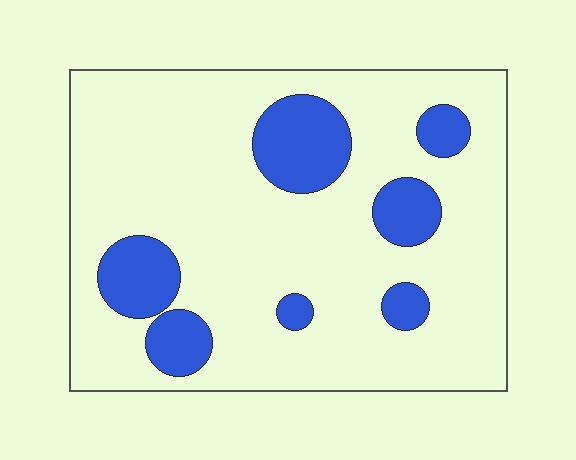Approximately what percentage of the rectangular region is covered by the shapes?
Approximately 20%.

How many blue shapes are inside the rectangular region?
7.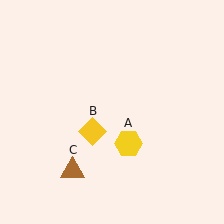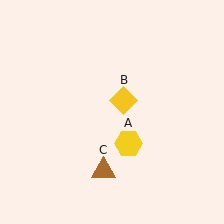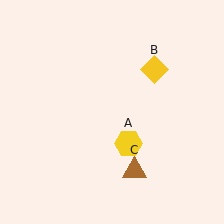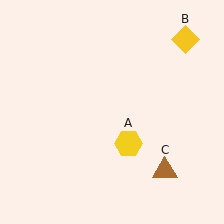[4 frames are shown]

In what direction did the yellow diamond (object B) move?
The yellow diamond (object B) moved up and to the right.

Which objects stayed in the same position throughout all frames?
Yellow hexagon (object A) remained stationary.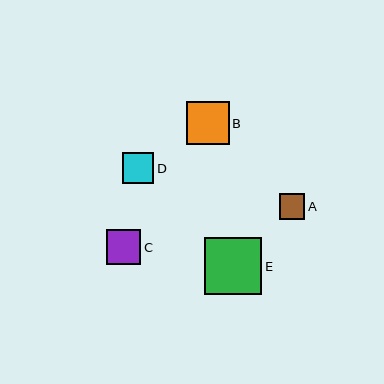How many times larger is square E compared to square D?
Square E is approximately 1.9 times the size of square D.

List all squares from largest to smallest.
From largest to smallest: E, B, C, D, A.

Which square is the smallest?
Square A is the smallest with a size of approximately 25 pixels.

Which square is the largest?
Square E is the largest with a size of approximately 57 pixels.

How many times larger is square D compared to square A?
Square D is approximately 1.2 times the size of square A.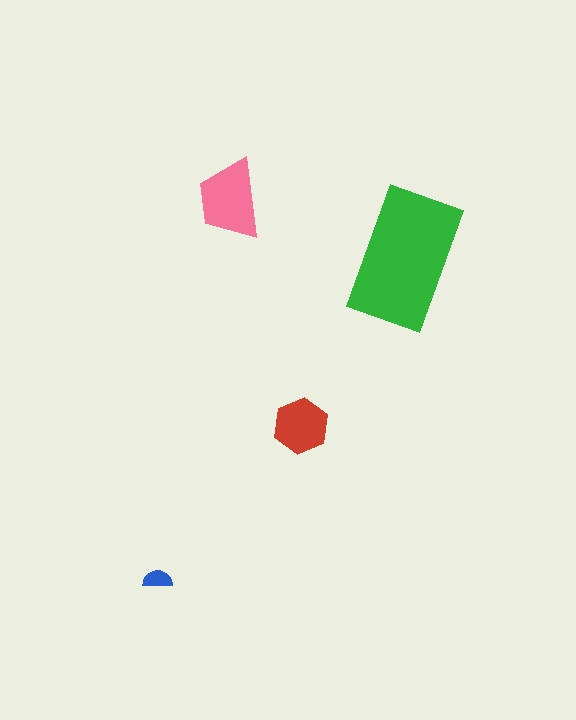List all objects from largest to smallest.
The green rectangle, the pink trapezoid, the red hexagon, the blue semicircle.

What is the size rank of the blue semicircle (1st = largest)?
4th.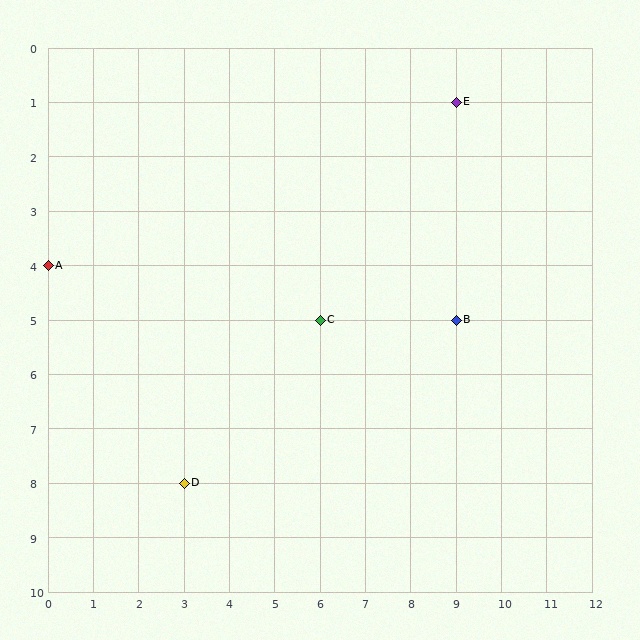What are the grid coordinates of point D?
Point D is at grid coordinates (3, 8).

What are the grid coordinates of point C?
Point C is at grid coordinates (6, 5).